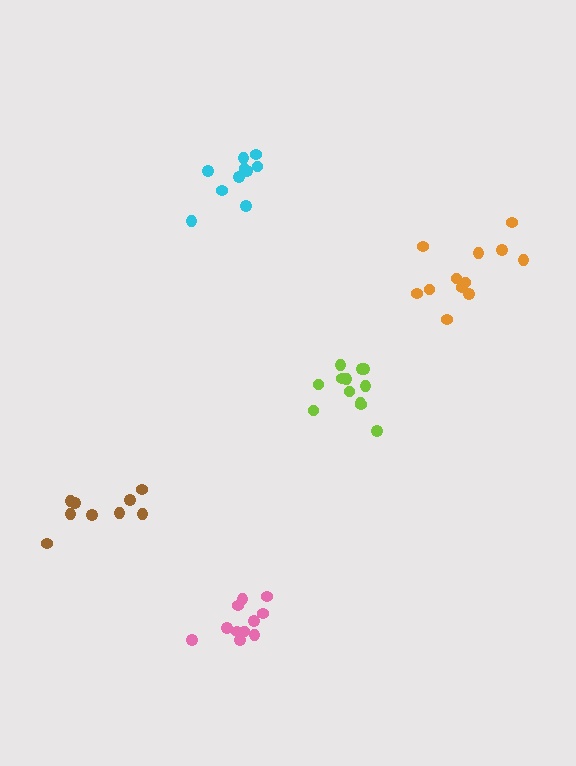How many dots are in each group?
Group 1: 12 dots, Group 2: 9 dots, Group 3: 10 dots, Group 4: 12 dots, Group 5: 11 dots (54 total).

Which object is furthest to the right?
The orange cluster is rightmost.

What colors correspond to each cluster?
The clusters are colored: lime, brown, cyan, orange, pink.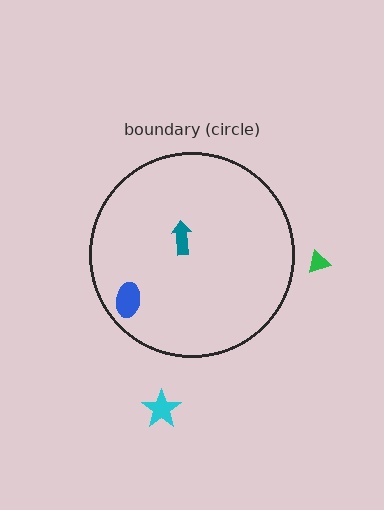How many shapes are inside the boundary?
2 inside, 2 outside.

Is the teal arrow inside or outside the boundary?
Inside.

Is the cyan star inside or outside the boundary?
Outside.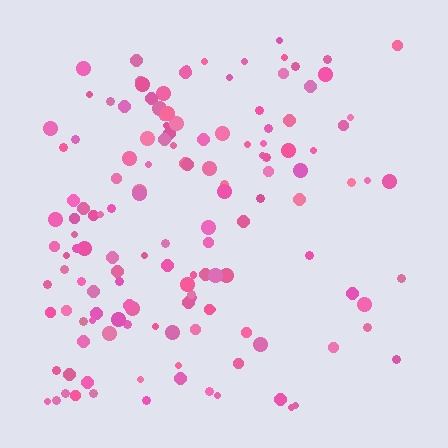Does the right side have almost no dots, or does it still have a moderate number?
Still a moderate number, just noticeably fewer than the left.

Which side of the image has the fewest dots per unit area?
The right.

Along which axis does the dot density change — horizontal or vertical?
Horizontal.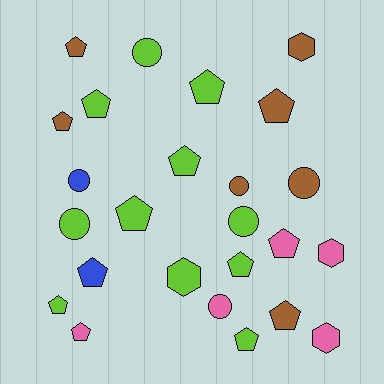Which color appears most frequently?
Lime, with 11 objects.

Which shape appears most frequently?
Pentagon, with 14 objects.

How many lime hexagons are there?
There is 1 lime hexagon.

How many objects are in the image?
There are 25 objects.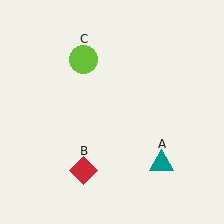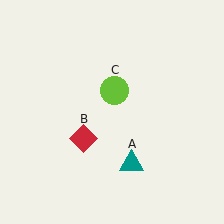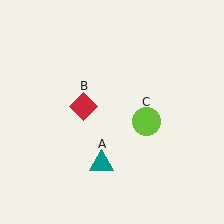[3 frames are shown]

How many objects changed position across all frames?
3 objects changed position: teal triangle (object A), red diamond (object B), lime circle (object C).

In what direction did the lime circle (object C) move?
The lime circle (object C) moved down and to the right.